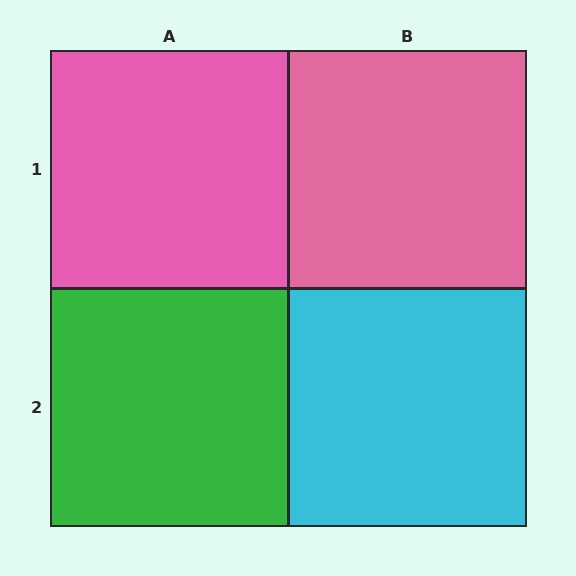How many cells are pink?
2 cells are pink.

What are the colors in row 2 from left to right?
Green, cyan.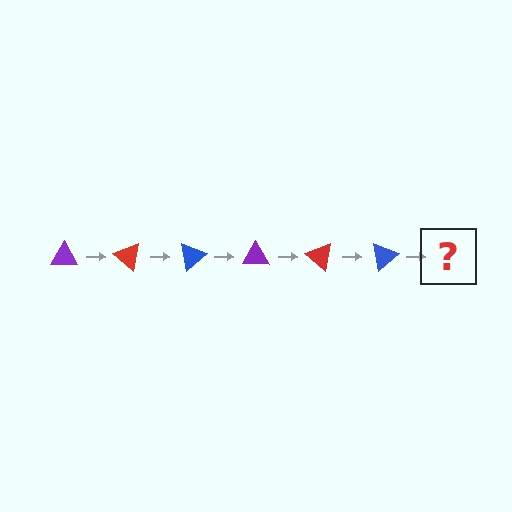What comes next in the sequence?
The next element should be a purple triangle, rotated 240 degrees from the start.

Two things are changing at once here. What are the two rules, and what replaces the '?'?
The two rules are that it rotates 40 degrees each step and the color cycles through purple, red, and blue. The '?' should be a purple triangle, rotated 240 degrees from the start.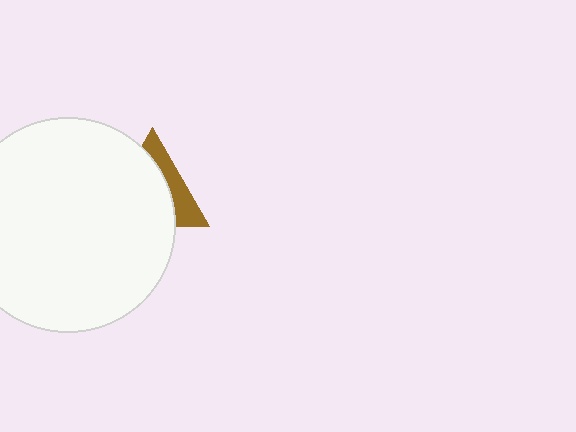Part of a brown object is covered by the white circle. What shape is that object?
It is a triangle.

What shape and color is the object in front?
The object in front is a white circle.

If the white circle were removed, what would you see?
You would see the complete brown triangle.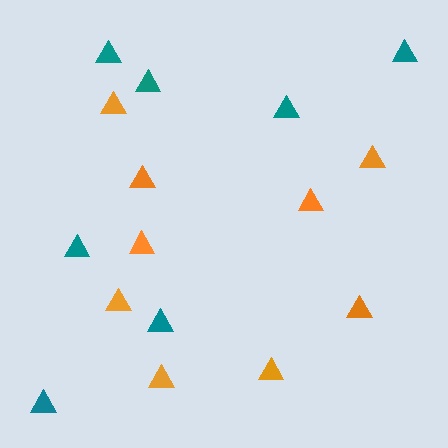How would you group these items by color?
There are 2 groups: one group of orange triangles (9) and one group of teal triangles (7).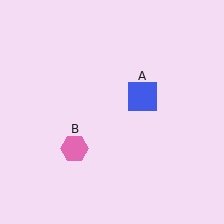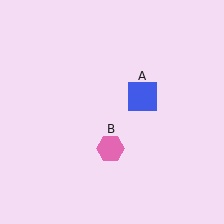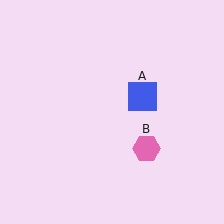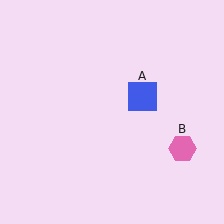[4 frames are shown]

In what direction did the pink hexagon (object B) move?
The pink hexagon (object B) moved right.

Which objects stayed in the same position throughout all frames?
Blue square (object A) remained stationary.